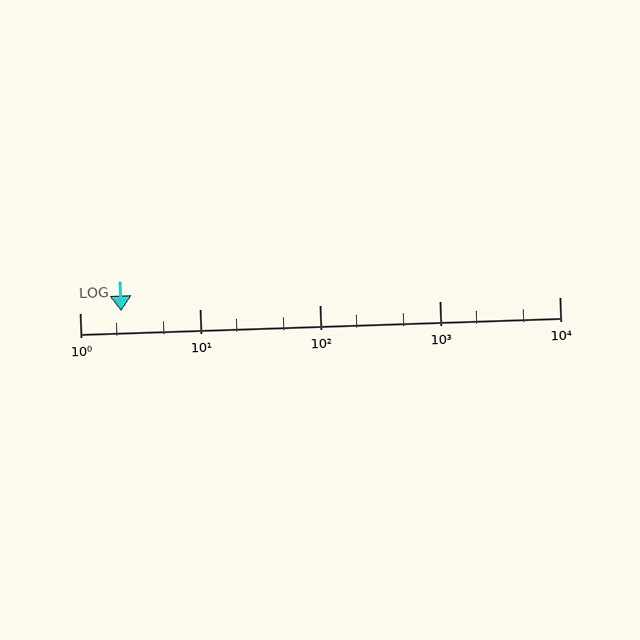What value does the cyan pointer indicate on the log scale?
The pointer indicates approximately 2.2.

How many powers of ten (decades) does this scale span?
The scale spans 4 decades, from 1 to 10000.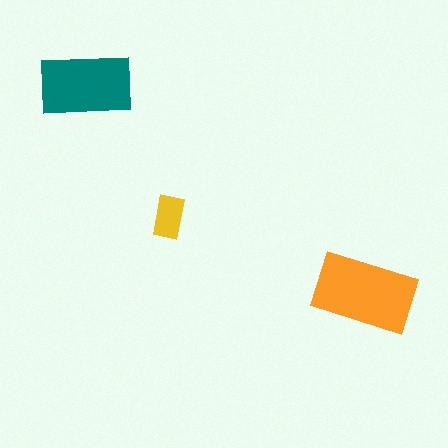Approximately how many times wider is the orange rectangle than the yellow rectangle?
About 2.5 times wider.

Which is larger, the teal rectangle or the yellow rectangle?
The teal one.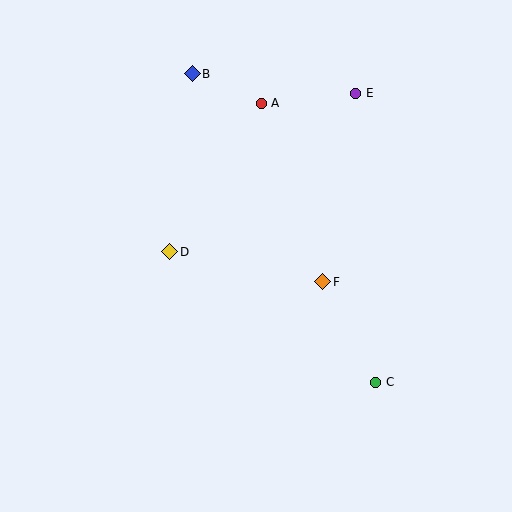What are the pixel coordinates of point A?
Point A is at (261, 103).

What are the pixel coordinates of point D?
Point D is at (170, 252).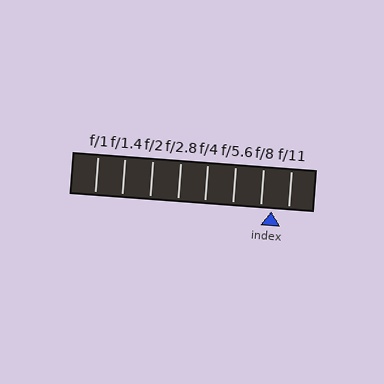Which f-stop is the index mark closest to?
The index mark is closest to f/8.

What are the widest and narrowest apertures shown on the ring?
The widest aperture shown is f/1 and the narrowest is f/11.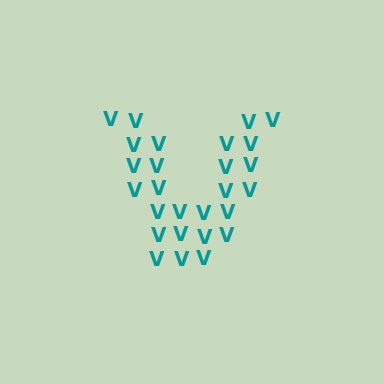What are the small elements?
The small elements are letter V's.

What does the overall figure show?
The overall figure shows the letter V.